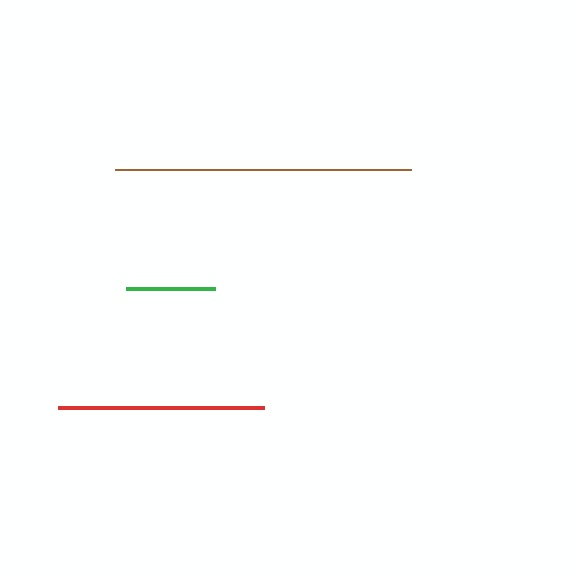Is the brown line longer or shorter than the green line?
The brown line is longer than the green line.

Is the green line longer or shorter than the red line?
The red line is longer than the green line.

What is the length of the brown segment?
The brown segment is approximately 296 pixels long.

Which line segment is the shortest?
The green line is the shortest at approximately 90 pixels.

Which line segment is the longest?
The brown line is the longest at approximately 296 pixels.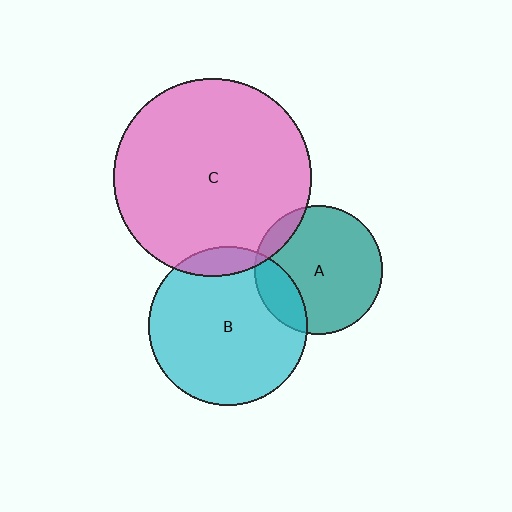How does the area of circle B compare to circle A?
Approximately 1.5 times.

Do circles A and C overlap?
Yes.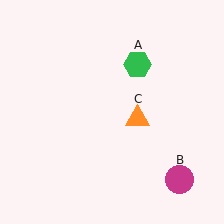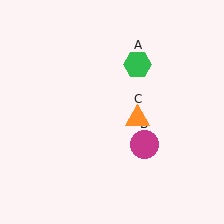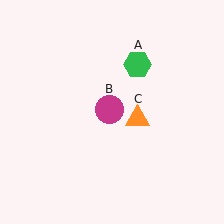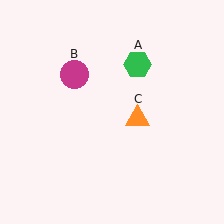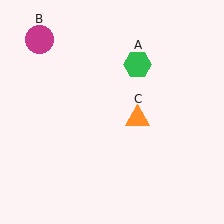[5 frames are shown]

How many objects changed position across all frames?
1 object changed position: magenta circle (object B).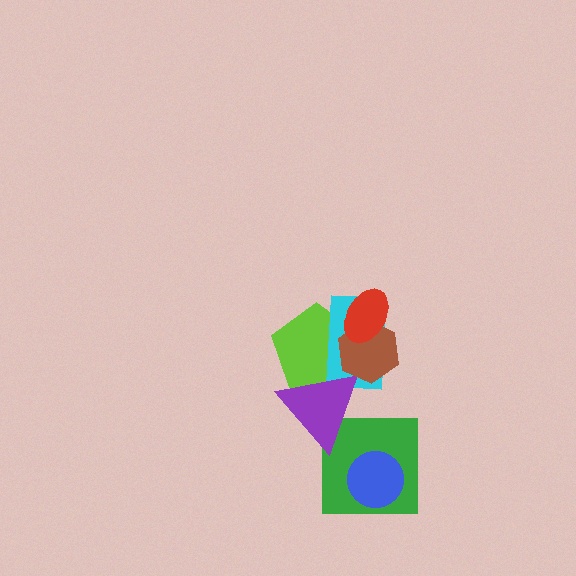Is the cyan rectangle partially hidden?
Yes, it is partially covered by another shape.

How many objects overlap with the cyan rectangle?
4 objects overlap with the cyan rectangle.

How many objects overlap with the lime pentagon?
4 objects overlap with the lime pentagon.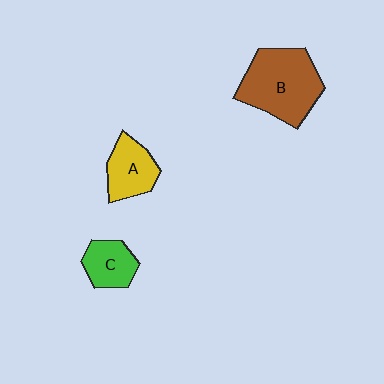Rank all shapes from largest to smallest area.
From largest to smallest: B (brown), A (yellow), C (green).